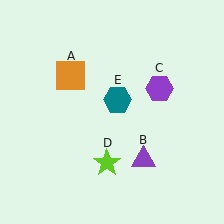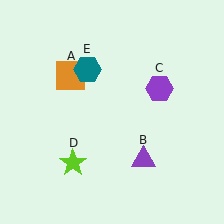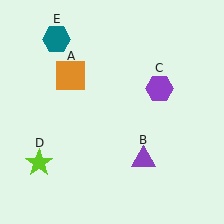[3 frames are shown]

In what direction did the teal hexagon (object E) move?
The teal hexagon (object E) moved up and to the left.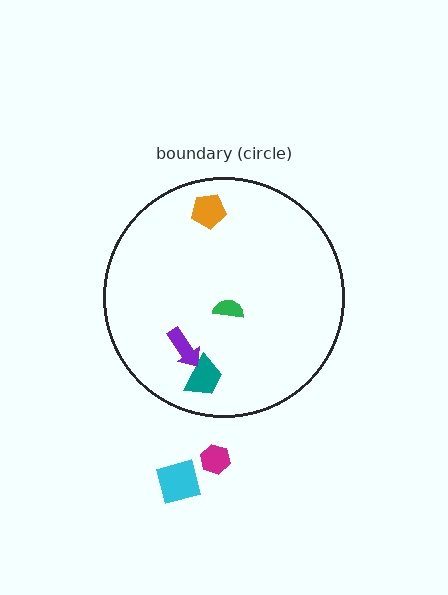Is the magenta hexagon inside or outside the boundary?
Outside.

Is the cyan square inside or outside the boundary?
Outside.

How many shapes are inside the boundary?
4 inside, 2 outside.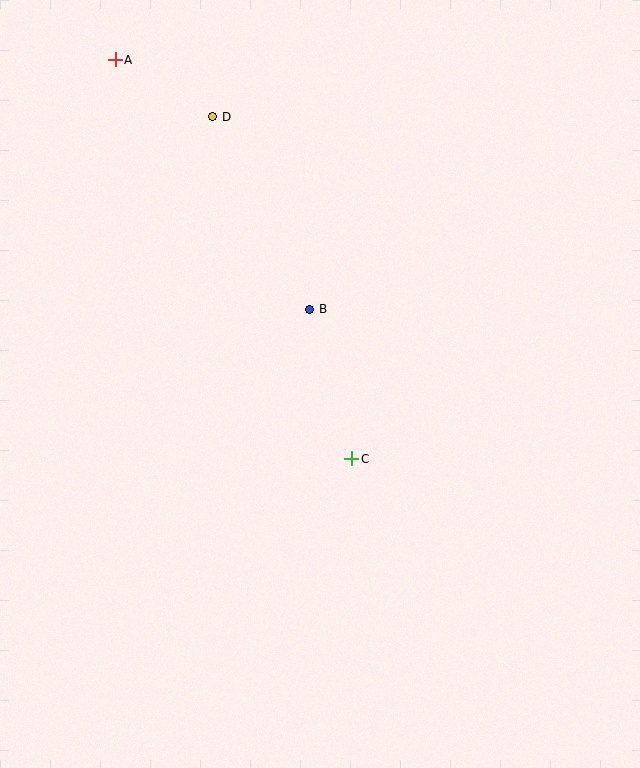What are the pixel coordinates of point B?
Point B is at (310, 309).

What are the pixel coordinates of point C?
Point C is at (352, 459).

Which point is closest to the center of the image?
Point B at (310, 309) is closest to the center.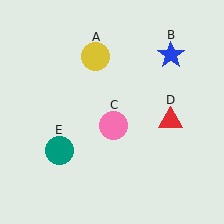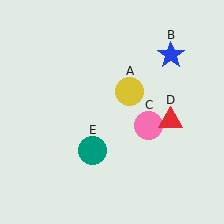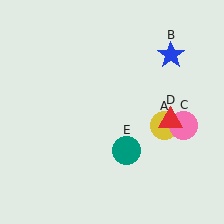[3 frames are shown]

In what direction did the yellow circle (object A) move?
The yellow circle (object A) moved down and to the right.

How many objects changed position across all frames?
3 objects changed position: yellow circle (object A), pink circle (object C), teal circle (object E).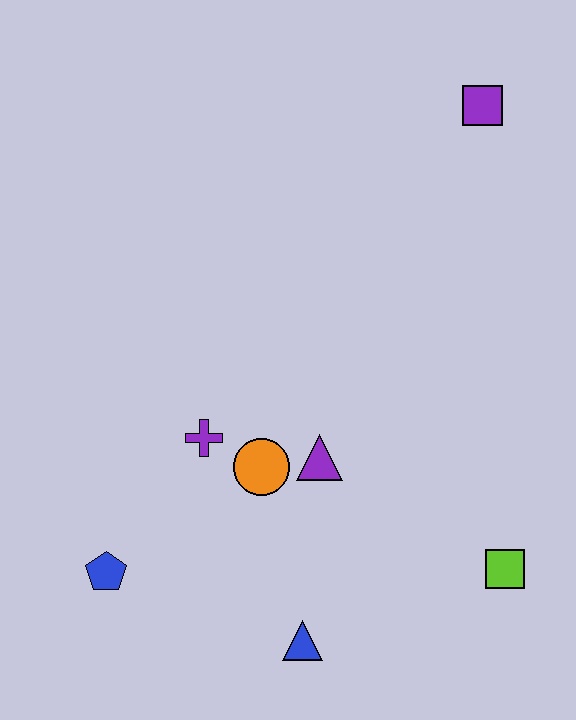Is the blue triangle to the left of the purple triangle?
Yes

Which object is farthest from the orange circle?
The purple square is farthest from the orange circle.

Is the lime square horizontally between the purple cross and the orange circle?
No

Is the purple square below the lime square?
No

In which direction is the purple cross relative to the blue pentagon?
The purple cross is above the blue pentagon.